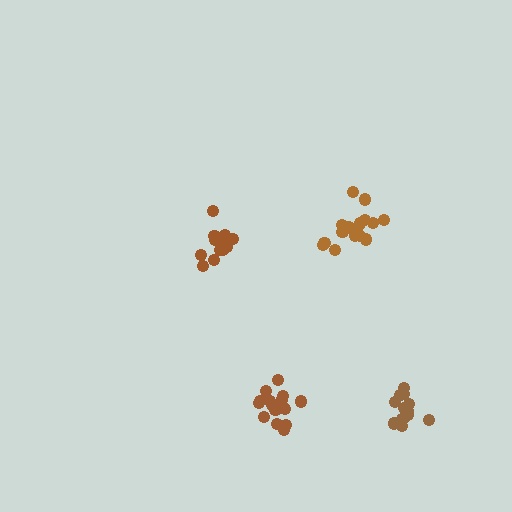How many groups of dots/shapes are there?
There are 4 groups.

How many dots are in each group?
Group 1: 15 dots, Group 2: 16 dots, Group 3: 17 dots, Group 4: 17 dots (65 total).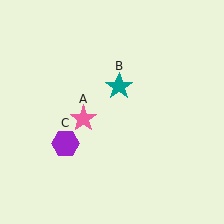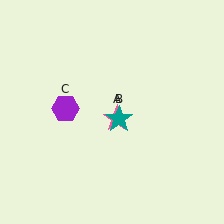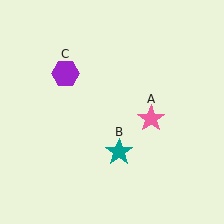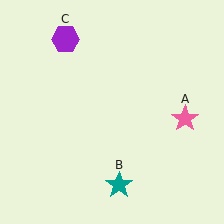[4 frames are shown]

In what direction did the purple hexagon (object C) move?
The purple hexagon (object C) moved up.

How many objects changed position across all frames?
3 objects changed position: pink star (object A), teal star (object B), purple hexagon (object C).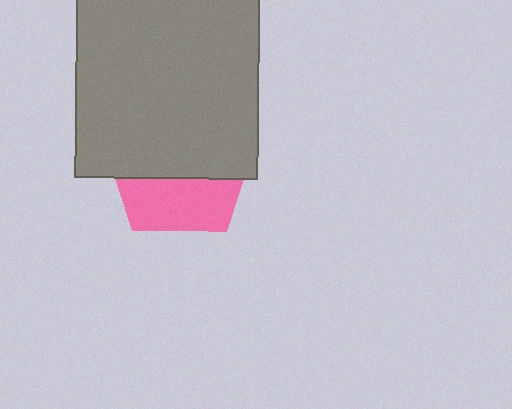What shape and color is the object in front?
The object in front is a gray square.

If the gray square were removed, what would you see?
You would see the complete pink pentagon.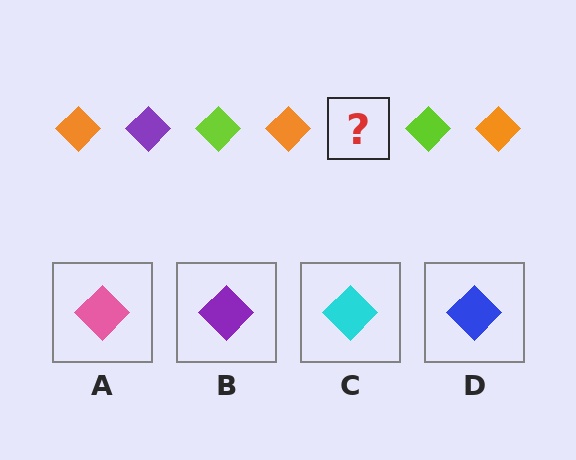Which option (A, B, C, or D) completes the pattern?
B.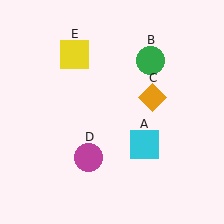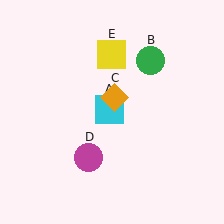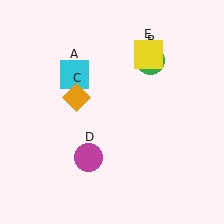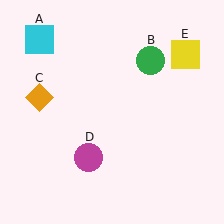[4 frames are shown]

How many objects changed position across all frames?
3 objects changed position: cyan square (object A), orange diamond (object C), yellow square (object E).